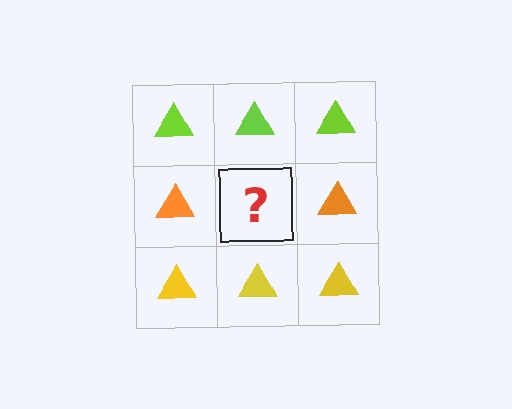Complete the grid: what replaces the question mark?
The question mark should be replaced with an orange triangle.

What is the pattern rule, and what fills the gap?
The rule is that each row has a consistent color. The gap should be filled with an orange triangle.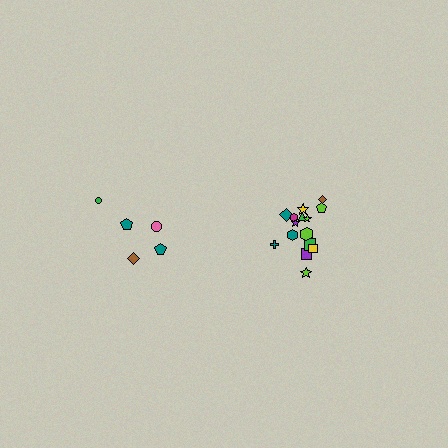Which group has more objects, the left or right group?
The right group.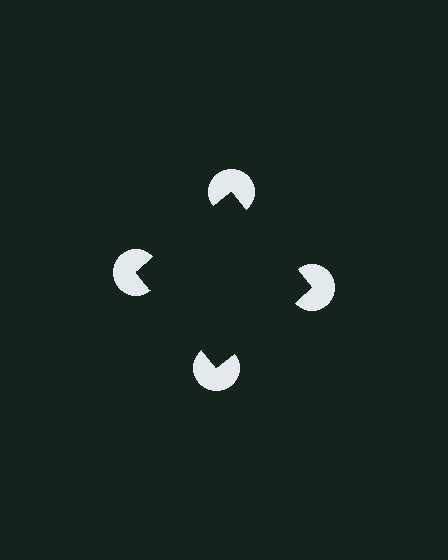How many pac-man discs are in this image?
There are 4 — one at each vertex of the illusory square.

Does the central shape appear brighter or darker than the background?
It typically appears slightly darker than the background, even though no actual brightness change is drawn.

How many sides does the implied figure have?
4 sides.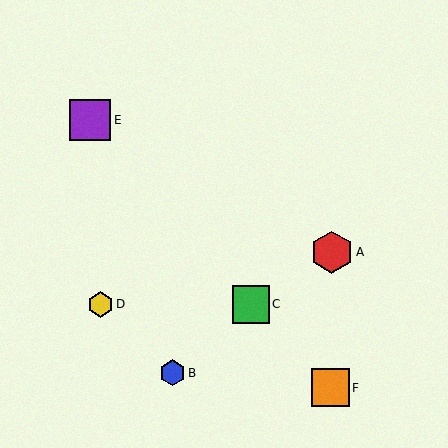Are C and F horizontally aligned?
No, C is at y≈304 and F is at y≈388.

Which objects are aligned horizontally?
Objects C, D are aligned horizontally.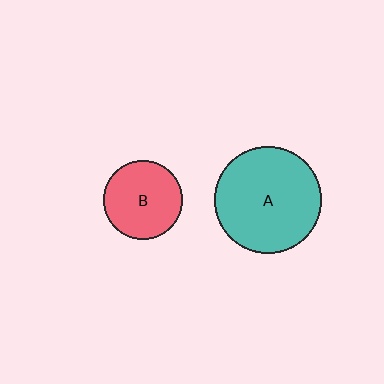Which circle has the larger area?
Circle A (teal).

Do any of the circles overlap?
No, none of the circles overlap.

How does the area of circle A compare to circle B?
Approximately 1.8 times.